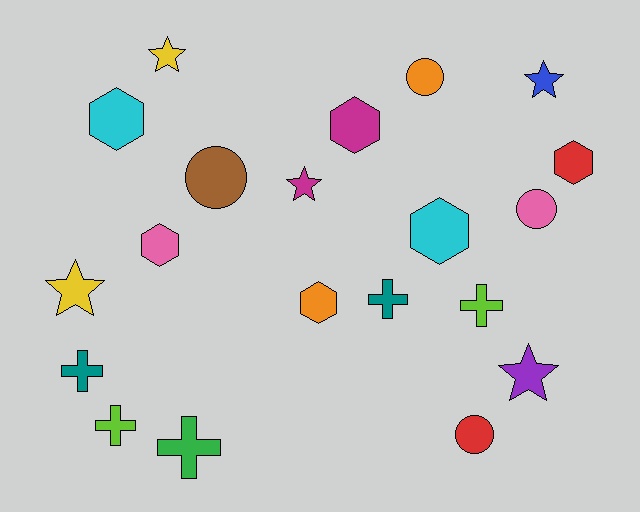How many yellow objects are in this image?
There are 2 yellow objects.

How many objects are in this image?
There are 20 objects.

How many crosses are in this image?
There are 5 crosses.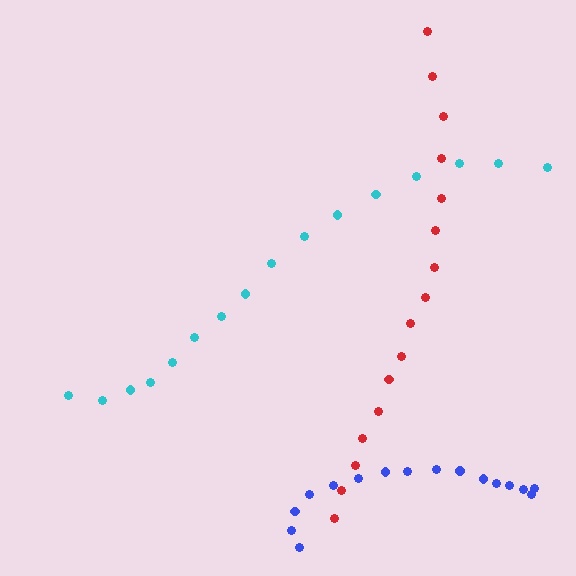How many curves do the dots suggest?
There are 3 distinct paths.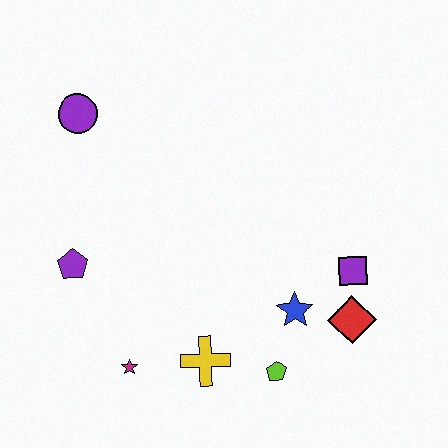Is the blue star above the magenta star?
Yes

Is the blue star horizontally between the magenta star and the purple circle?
No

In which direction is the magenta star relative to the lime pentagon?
The magenta star is to the left of the lime pentagon.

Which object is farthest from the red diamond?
The purple circle is farthest from the red diamond.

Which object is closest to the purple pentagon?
The magenta star is closest to the purple pentagon.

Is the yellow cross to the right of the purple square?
No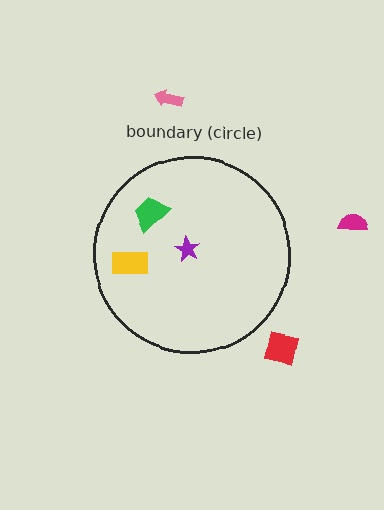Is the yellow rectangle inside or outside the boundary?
Inside.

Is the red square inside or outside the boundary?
Outside.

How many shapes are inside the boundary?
3 inside, 3 outside.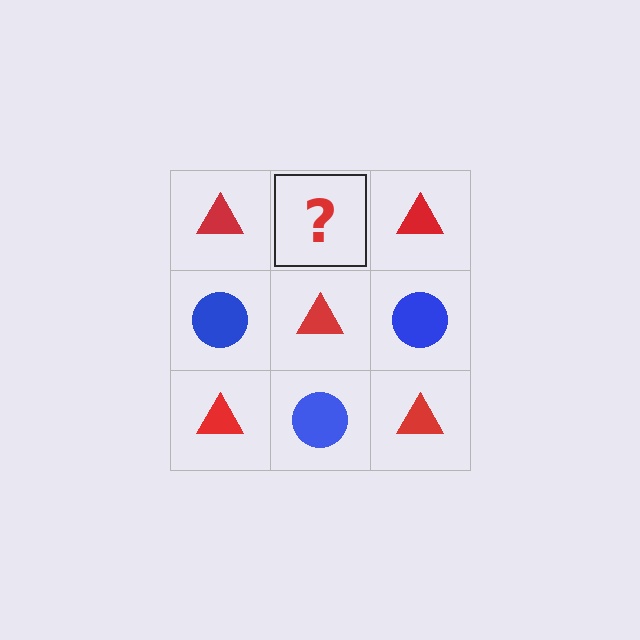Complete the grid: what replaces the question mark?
The question mark should be replaced with a blue circle.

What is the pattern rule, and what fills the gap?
The rule is that it alternates red triangle and blue circle in a checkerboard pattern. The gap should be filled with a blue circle.